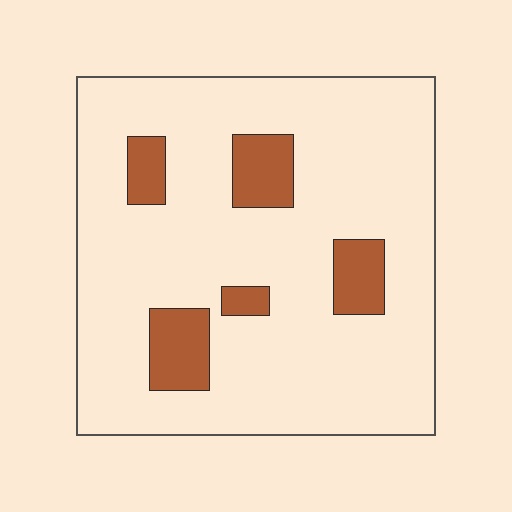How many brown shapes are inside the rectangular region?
5.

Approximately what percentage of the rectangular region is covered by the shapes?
Approximately 15%.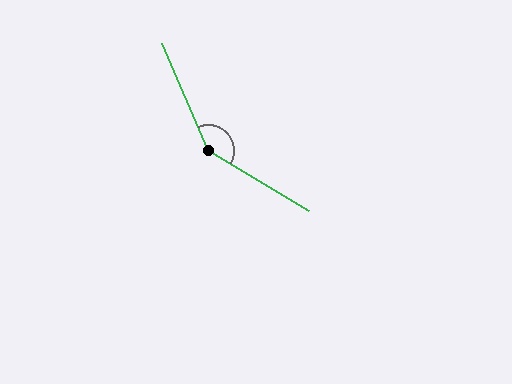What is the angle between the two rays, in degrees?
Approximately 144 degrees.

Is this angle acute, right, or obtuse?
It is obtuse.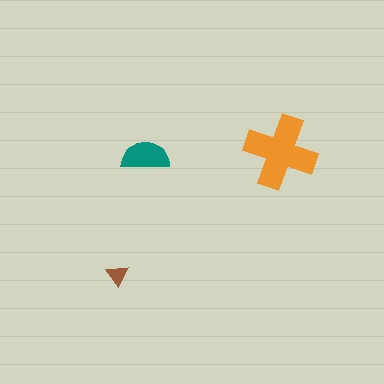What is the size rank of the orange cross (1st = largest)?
1st.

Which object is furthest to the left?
The brown triangle is leftmost.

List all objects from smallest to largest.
The brown triangle, the teal semicircle, the orange cross.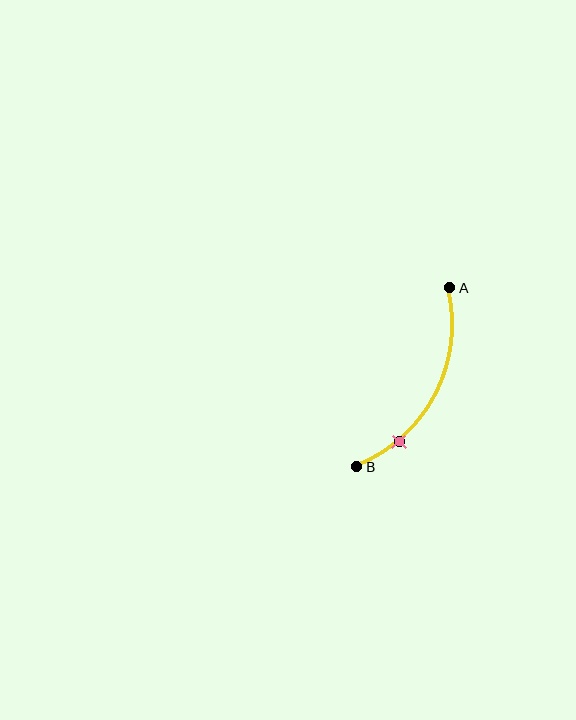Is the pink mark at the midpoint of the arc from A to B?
No. The pink mark lies on the arc but is closer to endpoint B. The arc midpoint would be at the point on the curve equidistant along the arc from both A and B.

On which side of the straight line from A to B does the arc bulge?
The arc bulges to the right of the straight line connecting A and B.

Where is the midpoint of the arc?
The arc midpoint is the point on the curve farthest from the straight line joining A and B. It sits to the right of that line.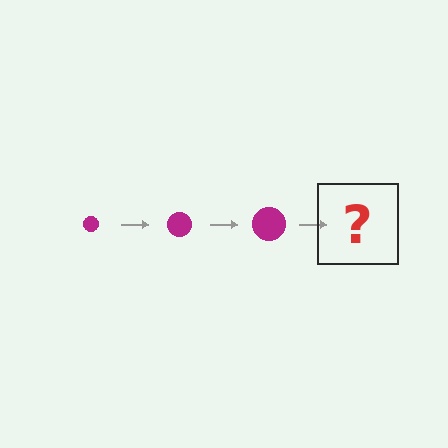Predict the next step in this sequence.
The next step is a magenta circle, larger than the previous one.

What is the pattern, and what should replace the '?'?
The pattern is that the circle gets progressively larger each step. The '?' should be a magenta circle, larger than the previous one.